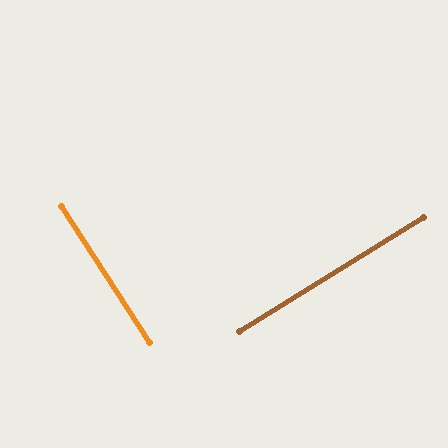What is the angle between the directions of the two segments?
Approximately 89 degrees.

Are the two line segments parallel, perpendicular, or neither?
Perpendicular — they meet at approximately 89°.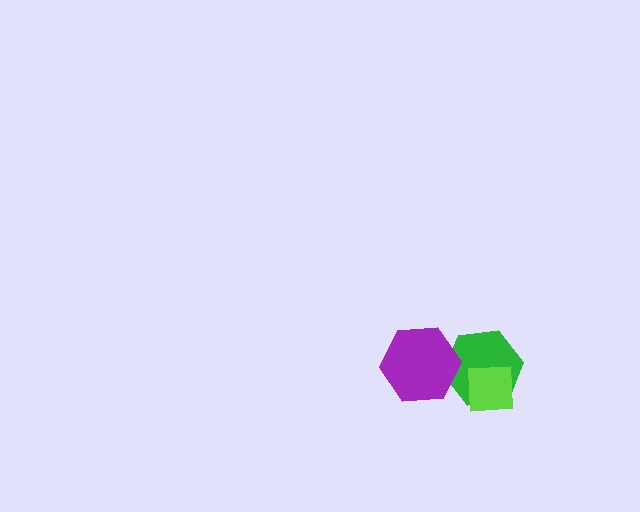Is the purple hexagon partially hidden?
No, no other shape covers it.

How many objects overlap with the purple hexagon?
1 object overlaps with the purple hexagon.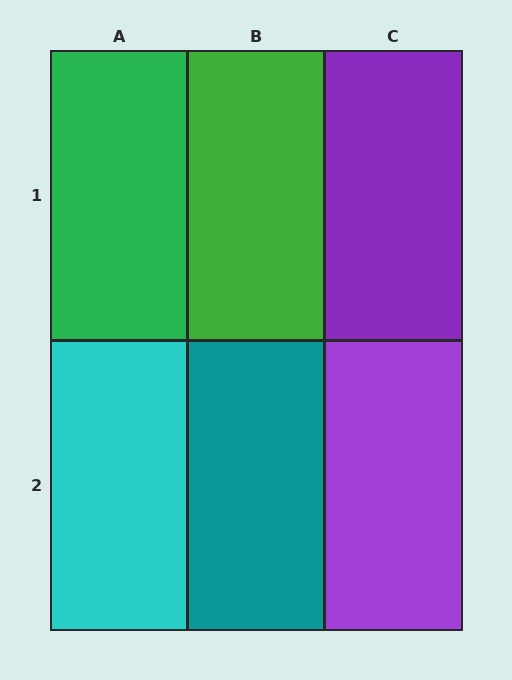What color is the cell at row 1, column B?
Green.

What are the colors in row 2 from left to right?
Cyan, teal, purple.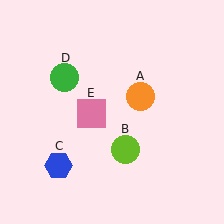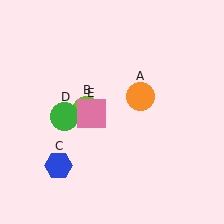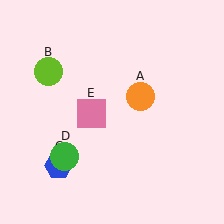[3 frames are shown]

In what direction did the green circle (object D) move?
The green circle (object D) moved down.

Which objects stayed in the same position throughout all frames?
Orange circle (object A) and blue hexagon (object C) and pink square (object E) remained stationary.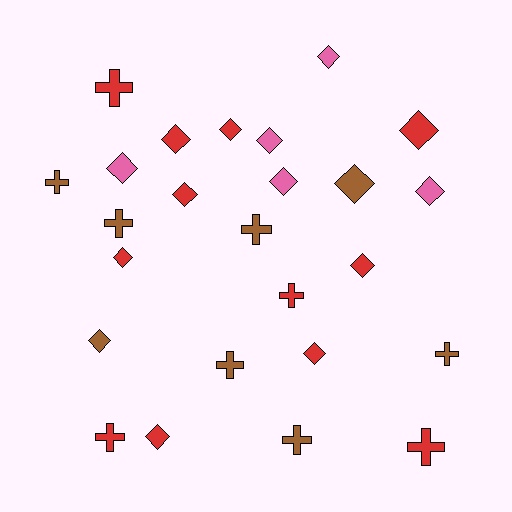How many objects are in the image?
There are 25 objects.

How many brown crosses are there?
There are 6 brown crosses.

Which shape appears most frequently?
Diamond, with 15 objects.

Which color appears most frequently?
Red, with 12 objects.